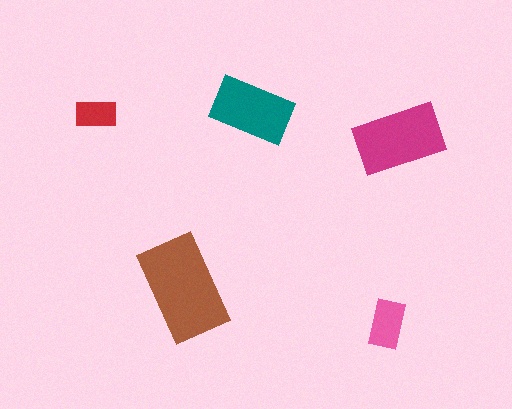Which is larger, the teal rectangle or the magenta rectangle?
The magenta one.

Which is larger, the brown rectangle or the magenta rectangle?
The brown one.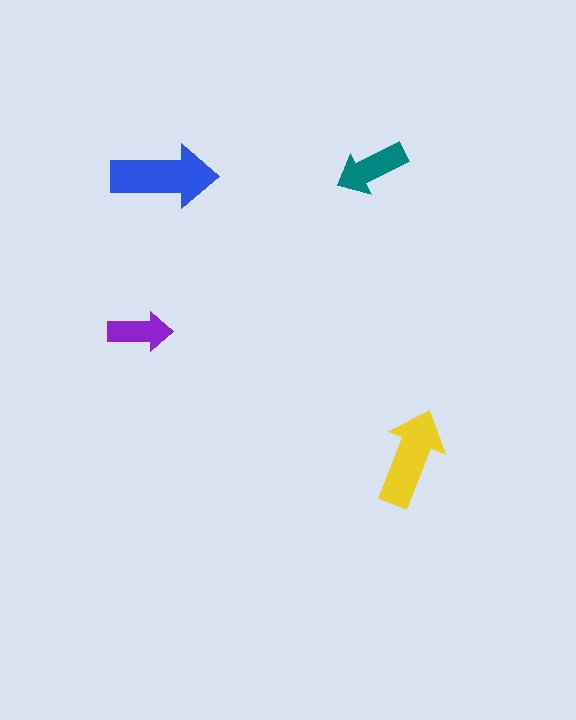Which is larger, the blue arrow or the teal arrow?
The blue one.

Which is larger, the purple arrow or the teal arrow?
The teal one.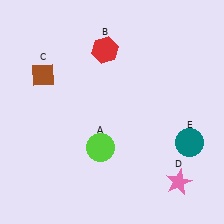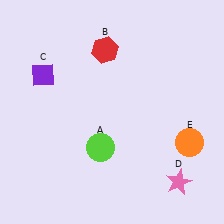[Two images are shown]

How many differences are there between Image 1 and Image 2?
There are 2 differences between the two images.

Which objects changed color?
C changed from brown to purple. E changed from teal to orange.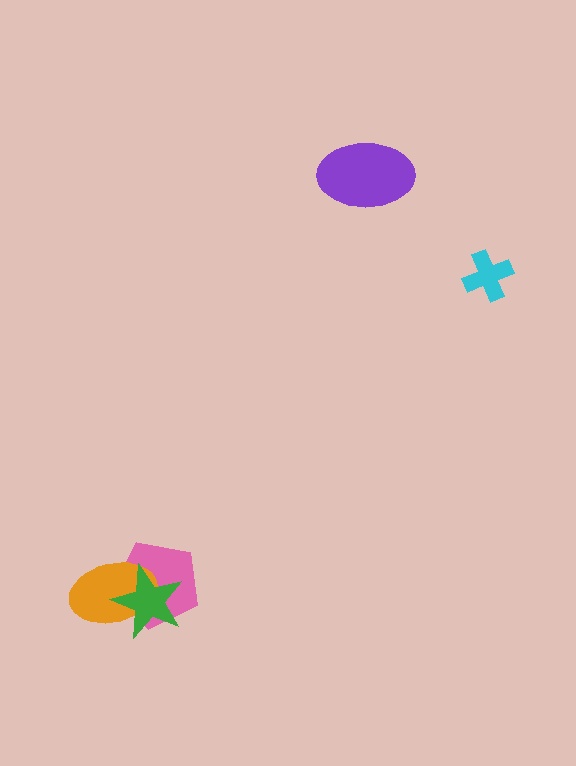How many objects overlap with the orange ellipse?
2 objects overlap with the orange ellipse.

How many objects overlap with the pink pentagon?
2 objects overlap with the pink pentagon.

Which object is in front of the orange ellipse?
The green star is in front of the orange ellipse.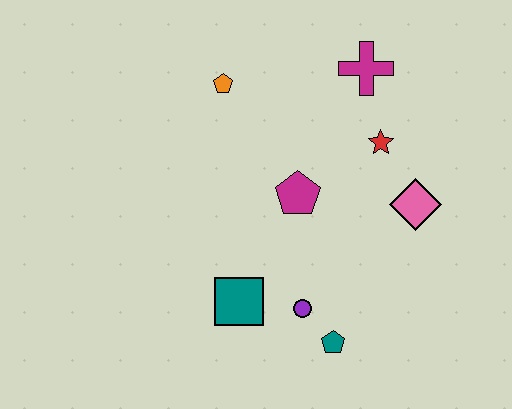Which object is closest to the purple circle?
The teal pentagon is closest to the purple circle.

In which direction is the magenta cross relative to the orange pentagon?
The magenta cross is to the right of the orange pentagon.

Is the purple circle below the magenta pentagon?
Yes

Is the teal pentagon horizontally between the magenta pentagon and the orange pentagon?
No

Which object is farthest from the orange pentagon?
The teal pentagon is farthest from the orange pentagon.